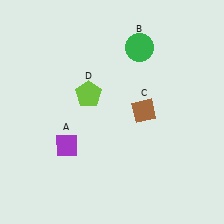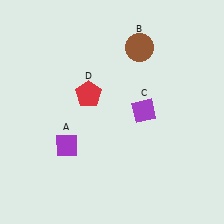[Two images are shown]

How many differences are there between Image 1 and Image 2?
There are 3 differences between the two images.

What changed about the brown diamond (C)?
In Image 1, C is brown. In Image 2, it changed to purple.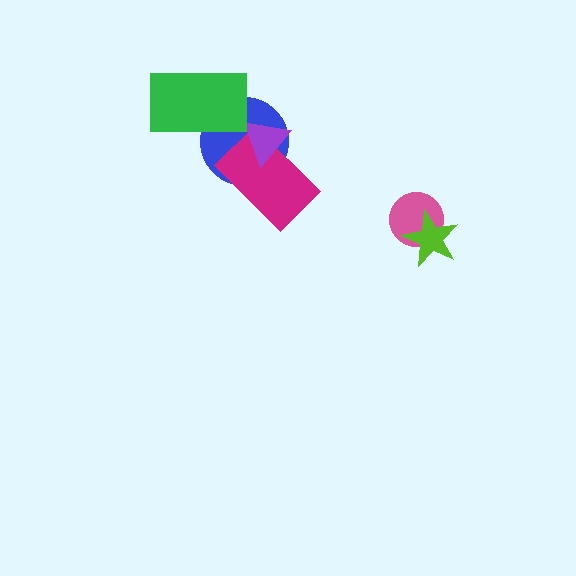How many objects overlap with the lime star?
1 object overlaps with the lime star.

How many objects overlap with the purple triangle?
2 objects overlap with the purple triangle.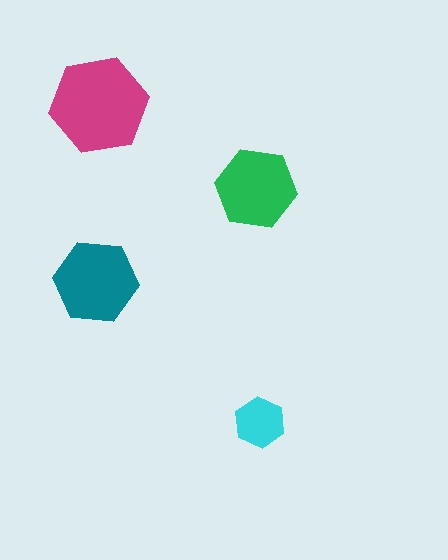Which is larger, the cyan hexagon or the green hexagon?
The green one.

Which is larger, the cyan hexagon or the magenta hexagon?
The magenta one.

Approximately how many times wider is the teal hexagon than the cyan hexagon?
About 1.5 times wider.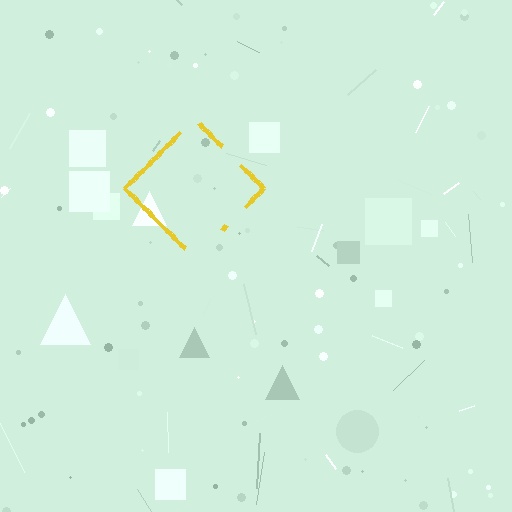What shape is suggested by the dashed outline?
The dashed outline suggests a diamond.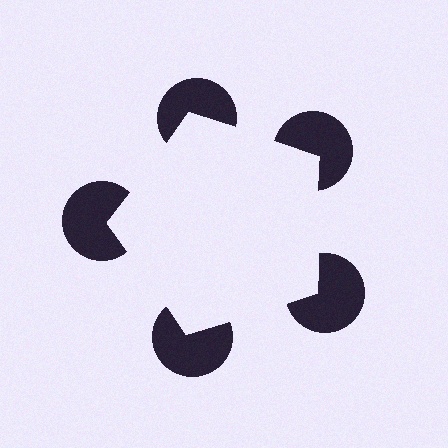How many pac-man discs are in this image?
There are 5 — one at each vertex of the illusory pentagon.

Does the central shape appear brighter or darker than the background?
It typically appears slightly brighter than the background, even though no actual brightness change is drawn.